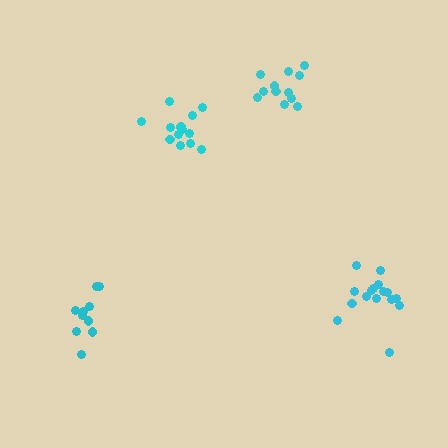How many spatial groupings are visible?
There are 4 spatial groupings.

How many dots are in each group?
Group 1: 10 dots, Group 2: 12 dots, Group 3: 13 dots, Group 4: 16 dots (51 total).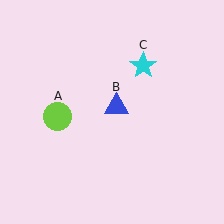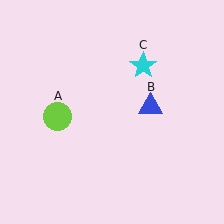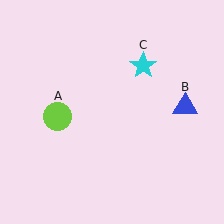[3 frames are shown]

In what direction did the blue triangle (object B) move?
The blue triangle (object B) moved right.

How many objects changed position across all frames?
1 object changed position: blue triangle (object B).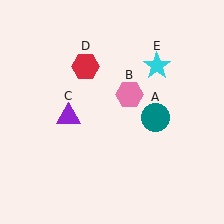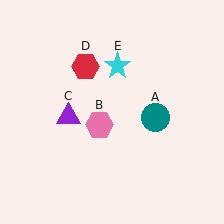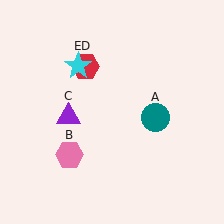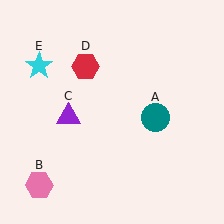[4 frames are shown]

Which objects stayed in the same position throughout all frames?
Teal circle (object A) and purple triangle (object C) and red hexagon (object D) remained stationary.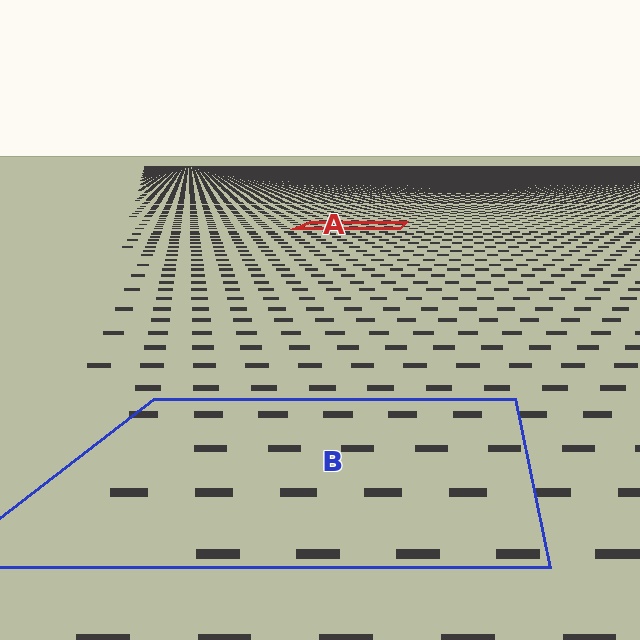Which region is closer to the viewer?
Region B is closer. The texture elements there are larger and more spread out.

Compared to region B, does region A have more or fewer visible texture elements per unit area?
Region A has more texture elements per unit area — they are packed more densely because it is farther away.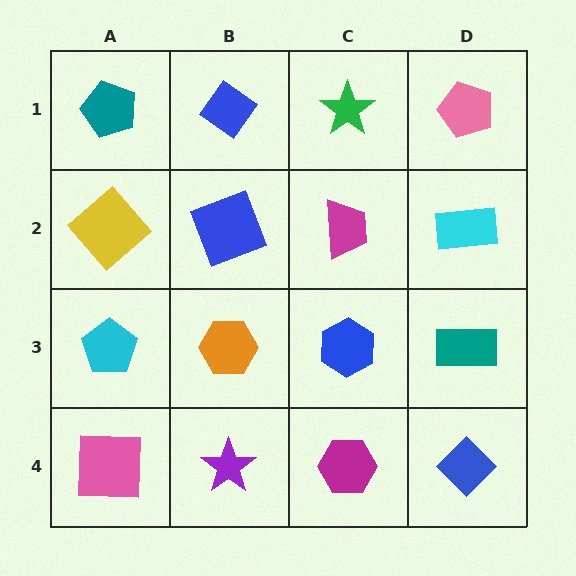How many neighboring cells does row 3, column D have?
3.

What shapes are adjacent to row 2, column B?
A blue diamond (row 1, column B), an orange hexagon (row 3, column B), a yellow diamond (row 2, column A), a magenta trapezoid (row 2, column C).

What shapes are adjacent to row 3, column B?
A blue square (row 2, column B), a purple star (row 4, column B), a cyan pentagon (row 3, column A), a blue hexagon (row 3, column C).